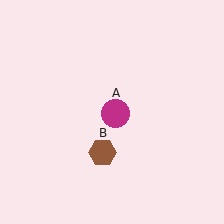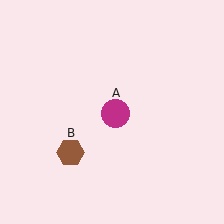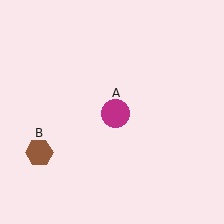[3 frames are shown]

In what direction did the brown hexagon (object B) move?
The brown hexagon (object B) moved left.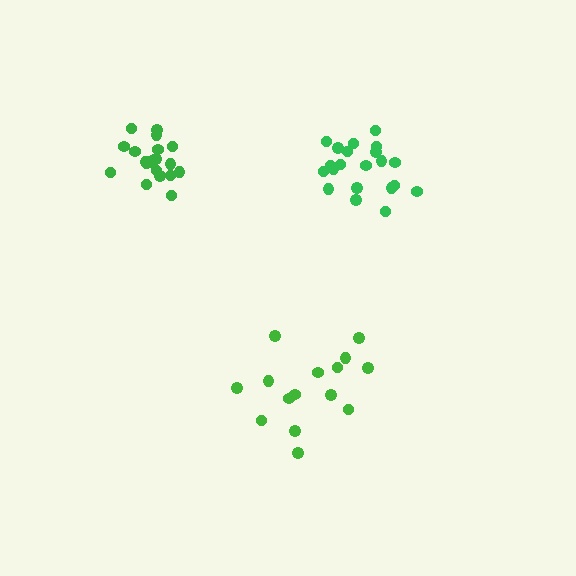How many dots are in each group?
Group 1: 15 dots, Group 2: 21 dots, Group 3: 20 dots (56 total).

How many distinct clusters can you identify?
There are 3 distinct clusters.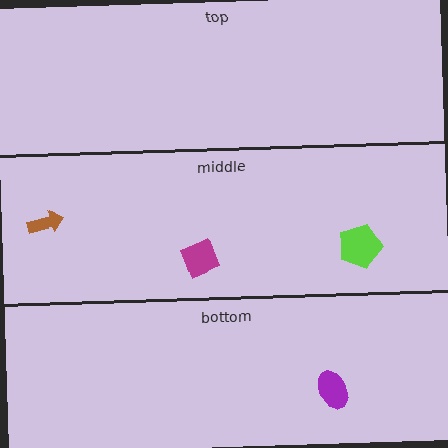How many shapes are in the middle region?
3.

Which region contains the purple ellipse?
The bottom region.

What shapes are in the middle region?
The lime pentagon, the brown arrow, the magenta diamond.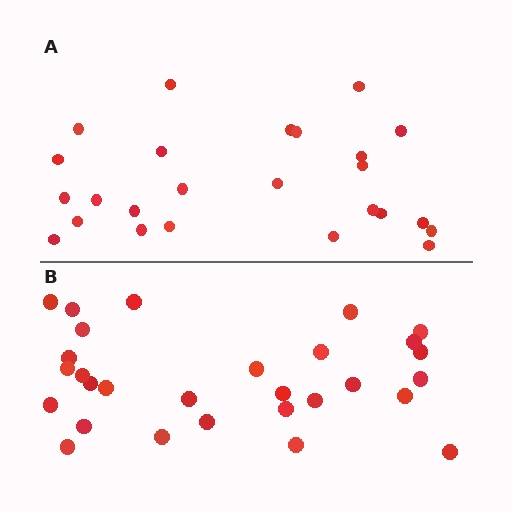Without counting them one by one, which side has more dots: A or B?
Region B (the bottom region) has more dots.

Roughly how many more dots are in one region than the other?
Region B has about 4 more dots than region A.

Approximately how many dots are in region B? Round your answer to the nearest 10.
About 30 dots. (The exact count is 29, which rounds to 30.)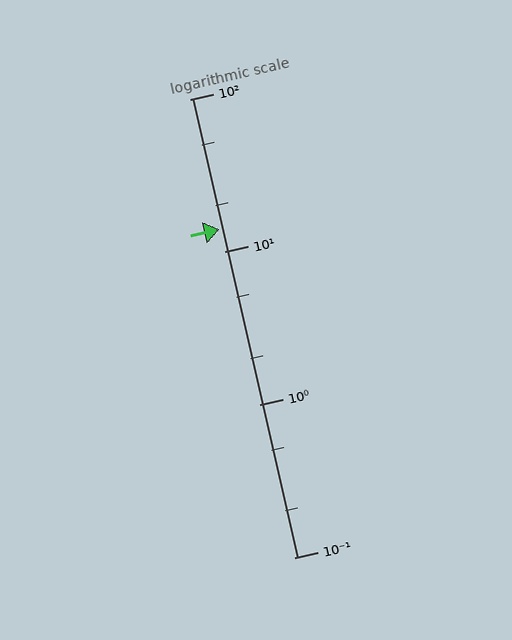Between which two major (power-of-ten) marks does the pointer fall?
The pointer is between 10 and 100.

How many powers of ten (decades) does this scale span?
The scale spans 3 decades, from 0.1 to 100.